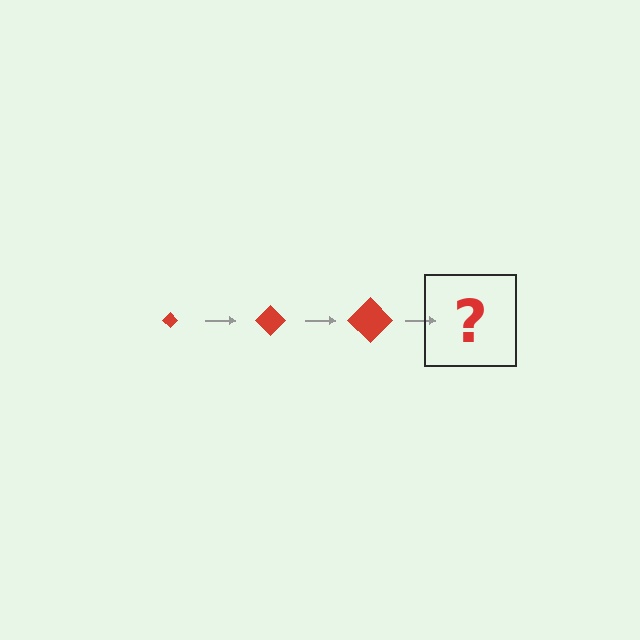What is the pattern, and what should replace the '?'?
The pattern is that the diamond gets progressively larger each step. The '?' should be a red diamond, larger than the previous one.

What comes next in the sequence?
The next element should be a red diamond, larger than the previous one.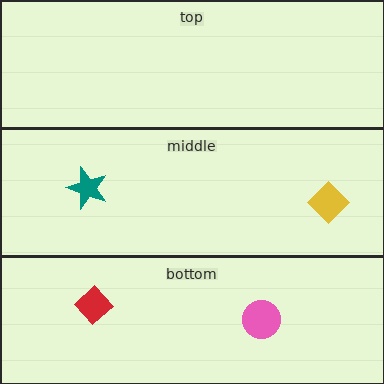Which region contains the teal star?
The middle region.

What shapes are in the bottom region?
The pink circle, the red diamond.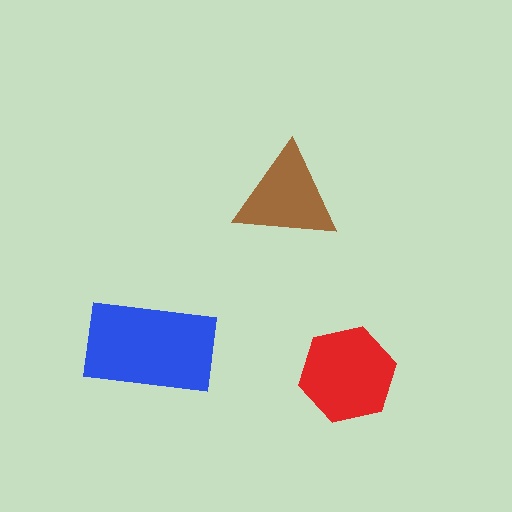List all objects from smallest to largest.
The brown triangle, the red hexagon, the blue rectangle.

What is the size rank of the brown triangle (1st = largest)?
3rd.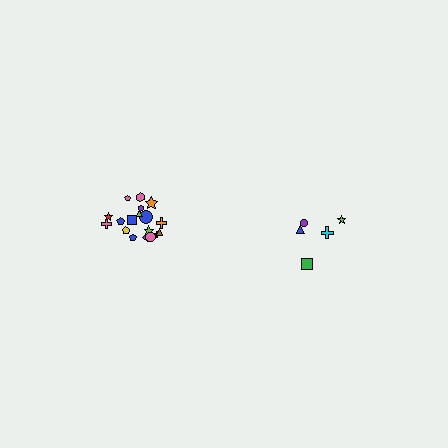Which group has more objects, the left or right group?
The left group.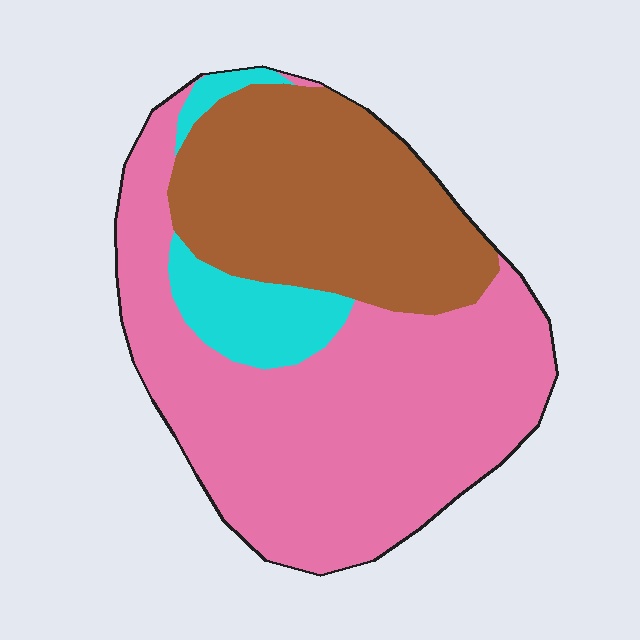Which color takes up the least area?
Cyan, at roughly 10%.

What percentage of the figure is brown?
Brown covers roughly 35% of the figure.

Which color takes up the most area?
Pink, at roughly 55%.